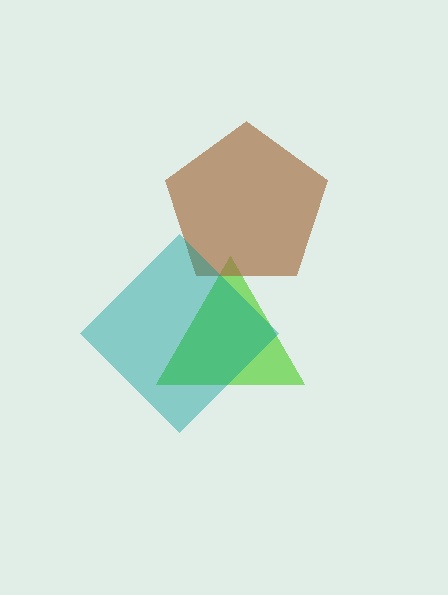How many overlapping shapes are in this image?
There are 3 overlapping shapes in the image.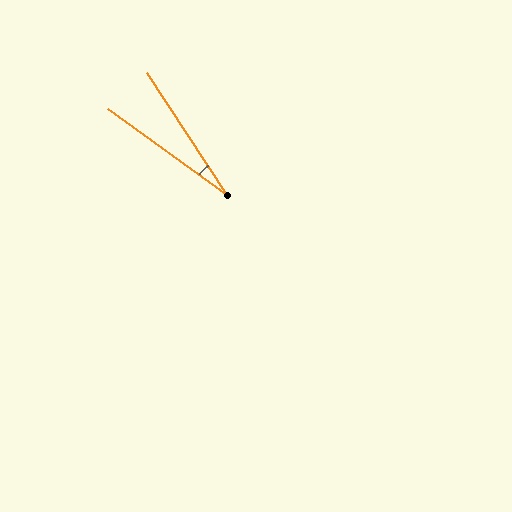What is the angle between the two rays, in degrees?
Approximately 21 degrees.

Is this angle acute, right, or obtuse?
It is acute.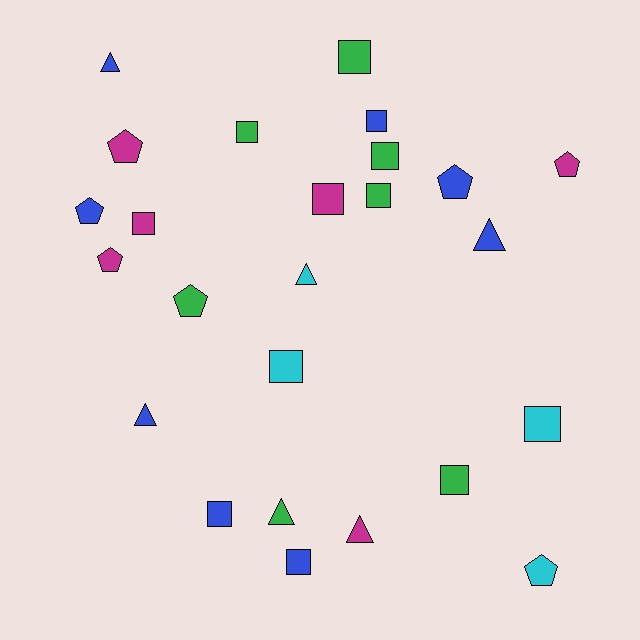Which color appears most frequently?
Blue, with 8 objects.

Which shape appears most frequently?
Square, with 12 objects.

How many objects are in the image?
There are 25 objects.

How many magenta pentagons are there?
There are 3 magenta pentagons.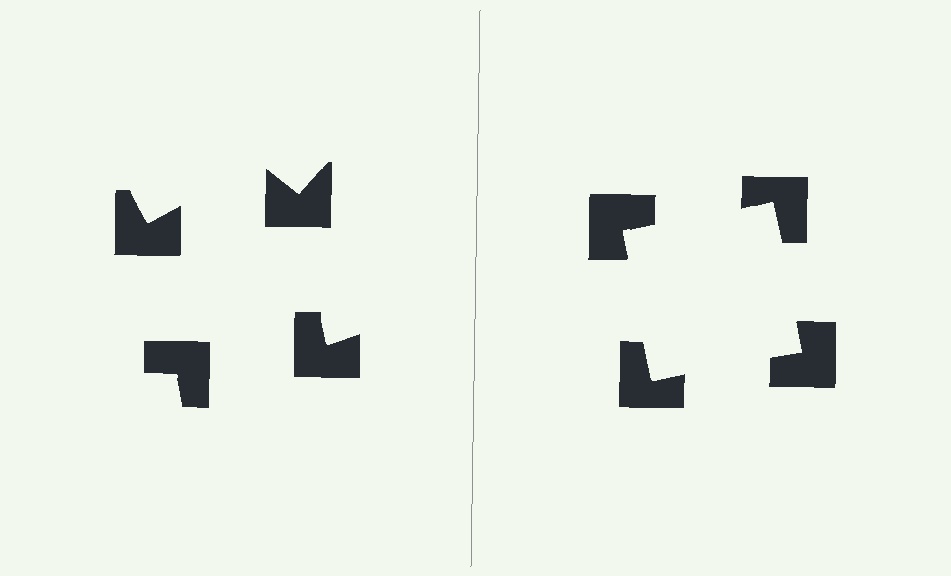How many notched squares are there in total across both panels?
8 — 4 on each side.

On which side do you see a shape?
An illusory square appears on the right side. On the left side the wedge cuts are rotated, so no coherent shape forms.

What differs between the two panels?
The notched squares are positioned identically on both sides; only the wedge orientations differ. On the right they align to a square; on the left they are misaligned.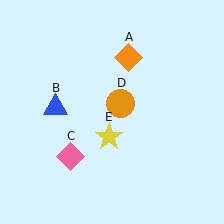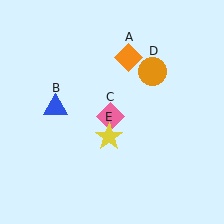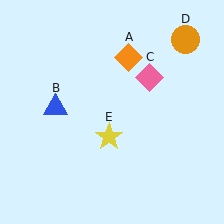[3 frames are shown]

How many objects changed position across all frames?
2 objects changed position: pink diamond (object C), orange circle (object D).